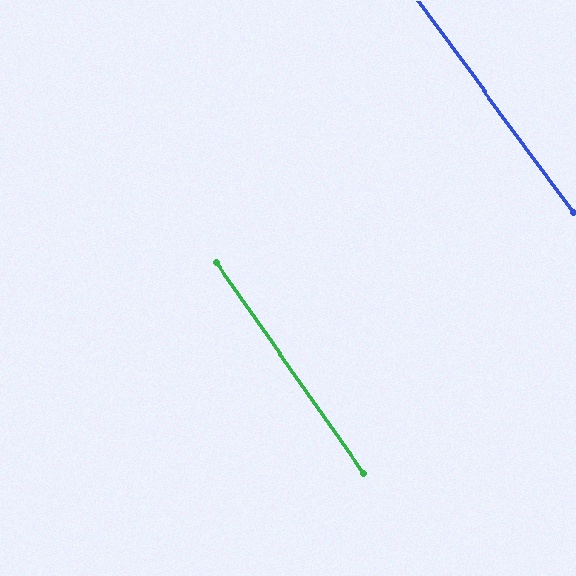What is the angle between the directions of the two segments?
Approximately 1 degree.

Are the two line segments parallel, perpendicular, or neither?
Parallel — their directions differ by only 1.3°.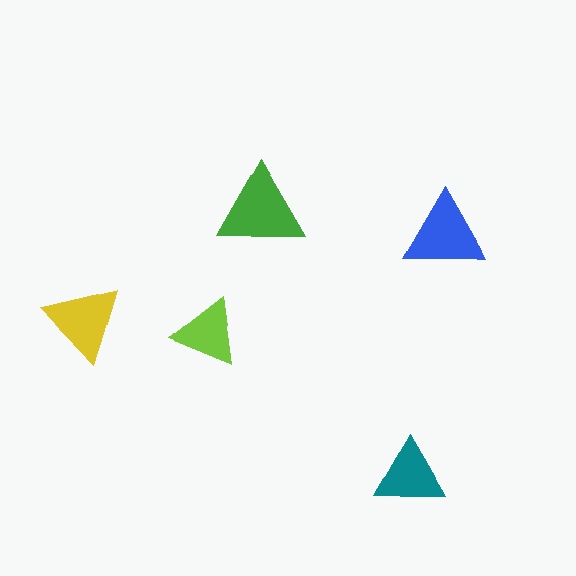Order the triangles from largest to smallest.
the green one, the blue one, the yellow one, the teal one, the lime one.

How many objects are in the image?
There are 5 objects in the image.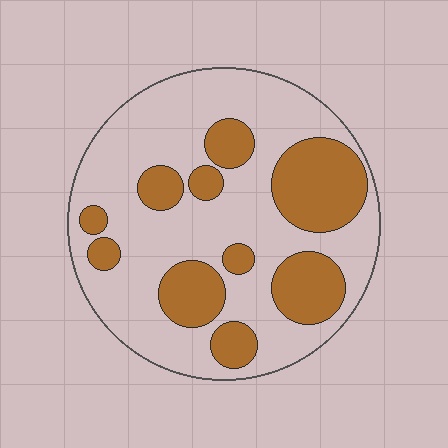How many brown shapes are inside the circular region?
10.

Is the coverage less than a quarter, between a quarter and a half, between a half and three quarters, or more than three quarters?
Between a quarter and a half.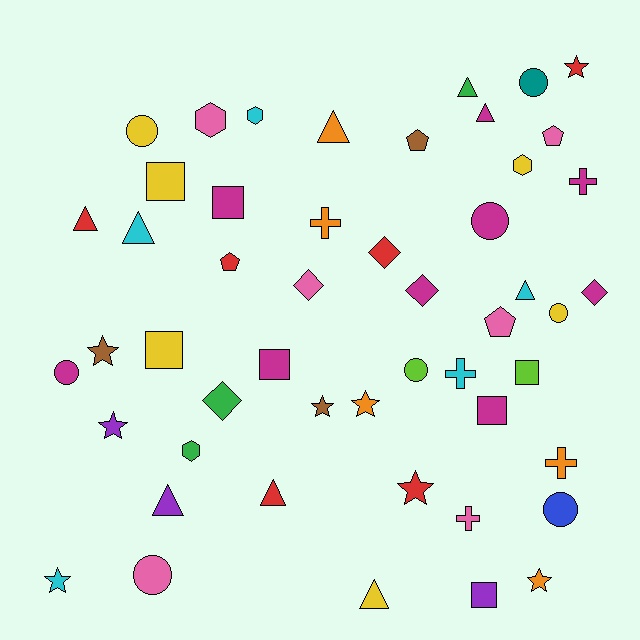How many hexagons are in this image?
There are 4 hexagons.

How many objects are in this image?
There are 50 objects.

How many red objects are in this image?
There are 6 red objects.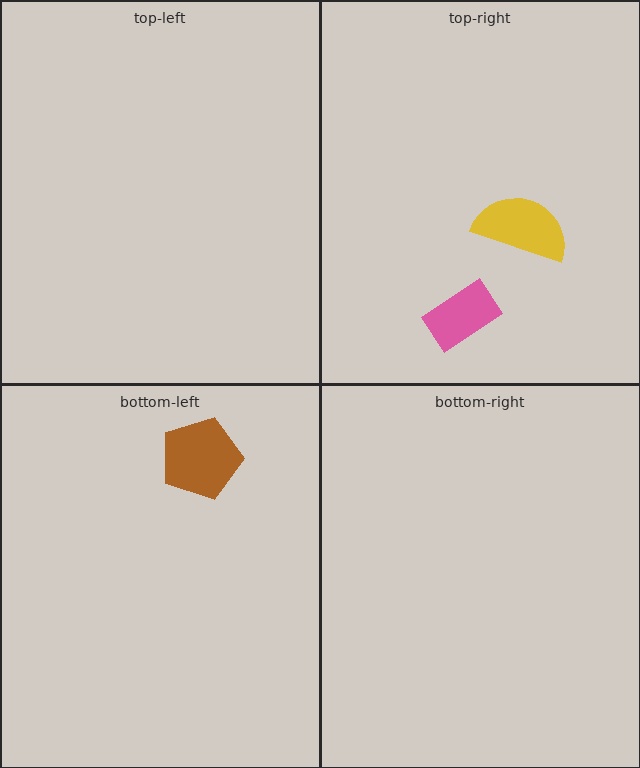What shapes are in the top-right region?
The pink rectangle, the yellow semicircle.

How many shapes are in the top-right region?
2.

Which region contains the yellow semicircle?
The top-right region.